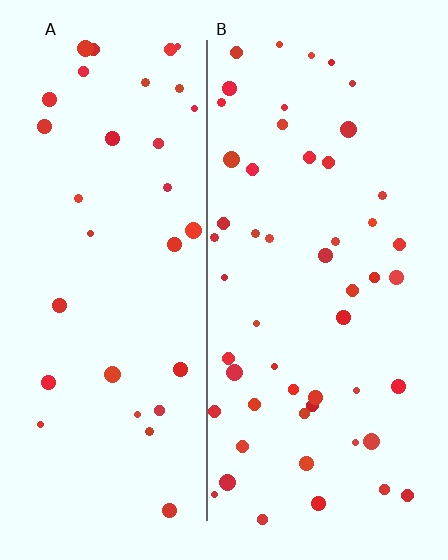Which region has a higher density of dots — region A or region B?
B (the right).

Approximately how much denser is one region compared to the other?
Approximately 1.6× — region B over region A.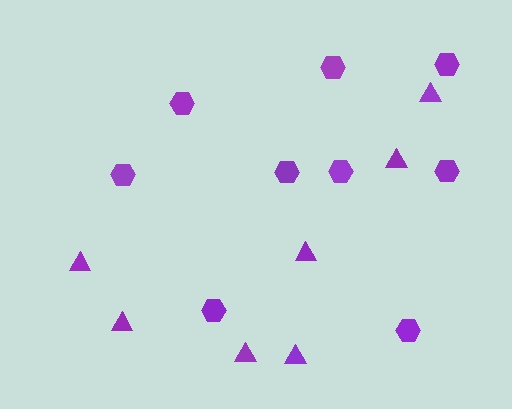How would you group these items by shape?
There are 2 groups: one group of hexagons (9) and one group of triangles (7).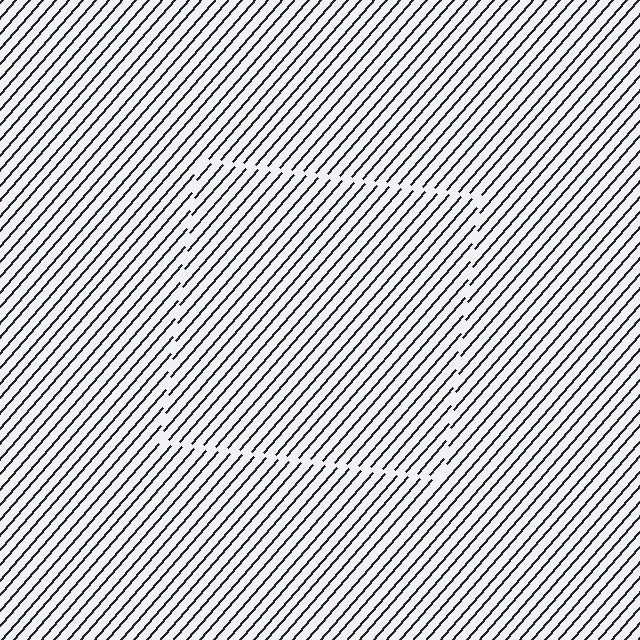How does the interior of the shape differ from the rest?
The interior of the shape contains the same grating, shifted by half a period — the contour is defined by the phase discontinuity where line-ends from the inner and outer gratings abut.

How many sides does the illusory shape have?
4 sides — the line-ends trace a square.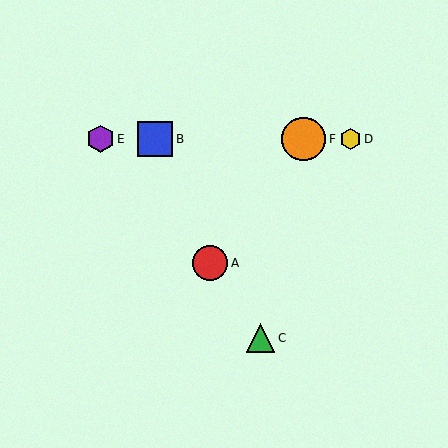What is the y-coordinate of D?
Object D is at y≈139.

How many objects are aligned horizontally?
4 objects (B, D, E, F) are aligned horizontally.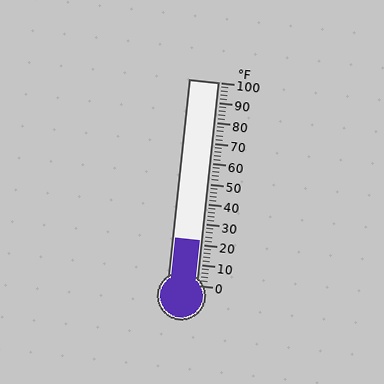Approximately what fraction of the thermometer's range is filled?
The thermometer is filled to approximately 20% of its range.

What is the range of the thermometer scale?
The thermometer scale ranges from 0°F to 100°F.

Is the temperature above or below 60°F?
The temperature is below 60°F.